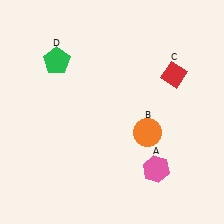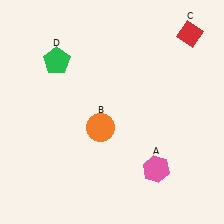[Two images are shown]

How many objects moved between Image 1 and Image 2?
2 objects moved between the two images.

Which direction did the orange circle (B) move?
The orange circle (B) moved left.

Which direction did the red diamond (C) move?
The red diamond (C) moved up.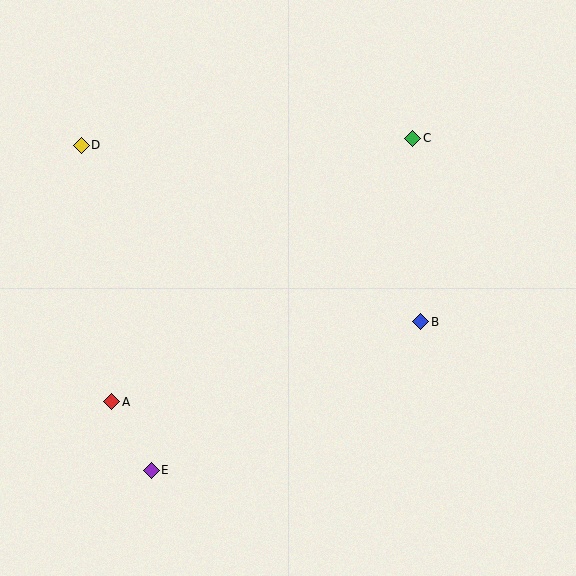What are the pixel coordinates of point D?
Point D is at (81, 145).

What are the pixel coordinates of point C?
Point C is at (413, 138).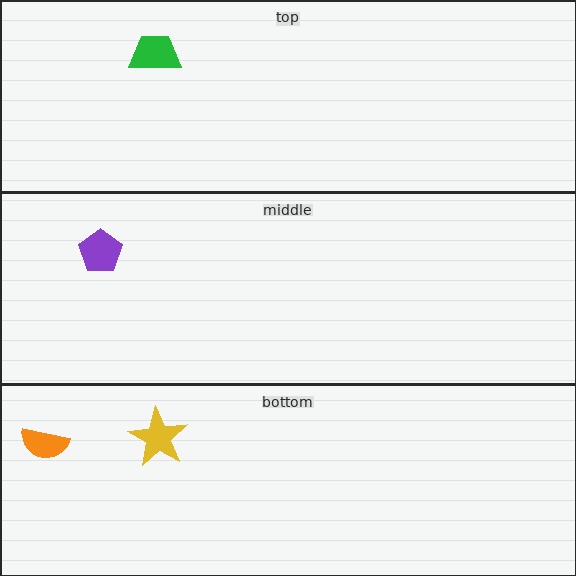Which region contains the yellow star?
The bottom region.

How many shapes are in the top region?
1.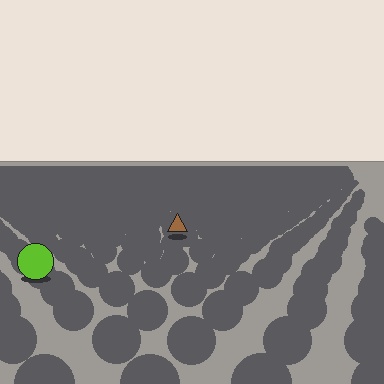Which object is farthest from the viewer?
The brown triangle is farthest from the viewer. It appears smaller and the ground texture around it is denser.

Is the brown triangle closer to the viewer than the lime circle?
No. The lime circle is closer — you can tell from the texture gradient: the ground texture is coarser near it.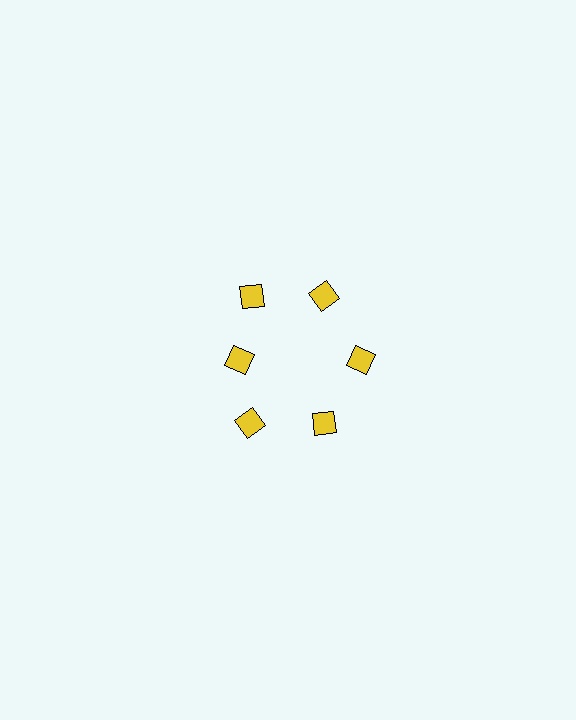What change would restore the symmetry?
The symmetry would be restored by moving it outward, back onto the ring so that all 6 diamonds sit at equal angles and equal distance from the center.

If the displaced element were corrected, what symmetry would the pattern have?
It would have 6-fold rotational symmetry — the pattern would map onto itself every 60 degrees.